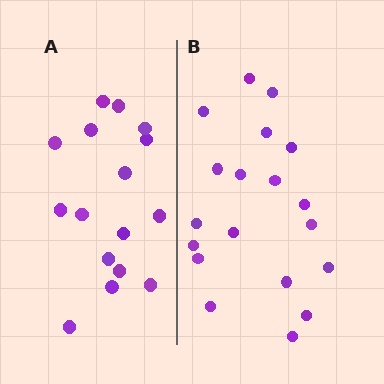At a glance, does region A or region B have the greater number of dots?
Region B (the right region) has more dots.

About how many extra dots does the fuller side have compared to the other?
Region B has just a few more — roughly 2 or 3 more dots than region A.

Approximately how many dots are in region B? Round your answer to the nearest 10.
About 20 dots. (The exact count is 19, which rounds to 20.)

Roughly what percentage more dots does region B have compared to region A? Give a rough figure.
About 20% more.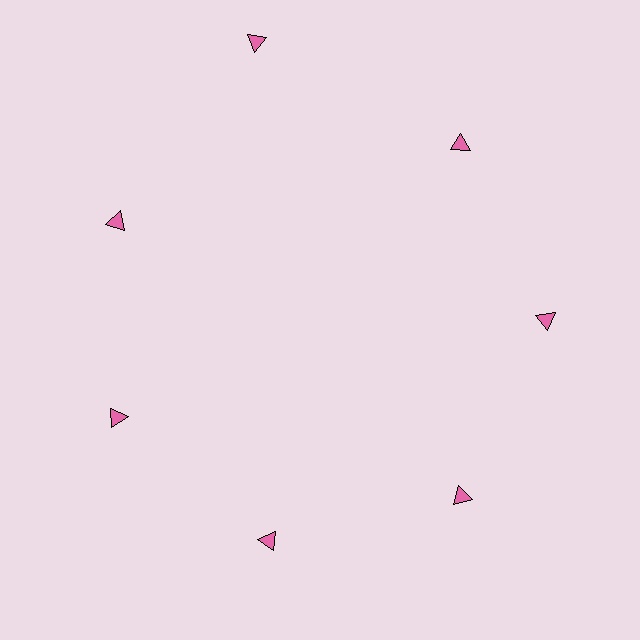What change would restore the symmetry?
The symmetry would be restored by moving it inward, back onto the ring so that all 7 triangles sit at equal angles and equal distance from the center.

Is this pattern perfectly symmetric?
No. The 7 pink triangles are arranged in a ring, but one element near the 12 o'clock position is pushed outward from the center, breaking the 7-fold rotational symmetry.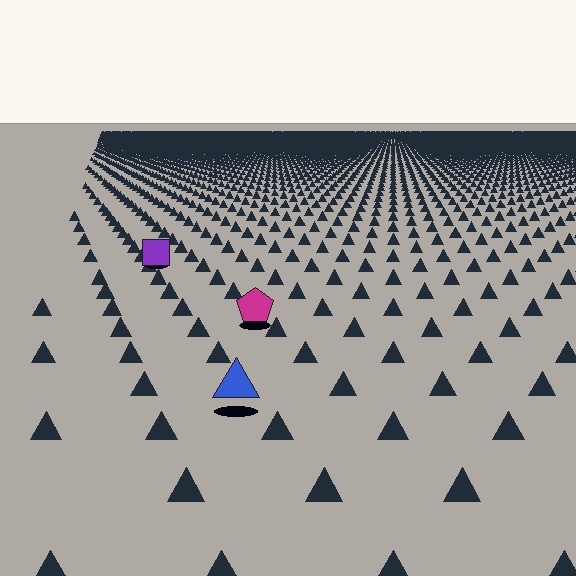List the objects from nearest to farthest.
From nearest to farthest: the blue triangle, the magenta pentagon, the purple square.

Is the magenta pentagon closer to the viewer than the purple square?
Yes. The magenta pentagon is closer — you can tell from the texture gradient: the ground texture is coarser near it.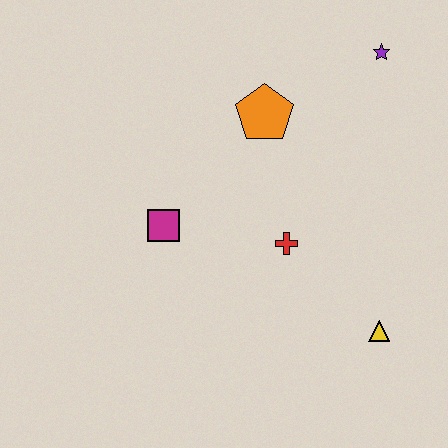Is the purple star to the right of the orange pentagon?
Yes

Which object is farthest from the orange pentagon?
The yellow triangle is farthest from the orange pentagon.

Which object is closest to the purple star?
The orange pentagon is closest to the purple star.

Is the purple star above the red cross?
Yes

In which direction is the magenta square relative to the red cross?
The magenta square is to the left of the red cross.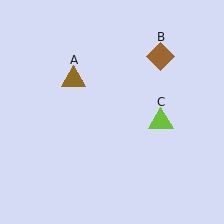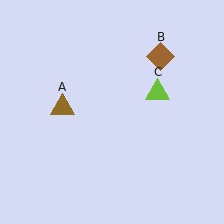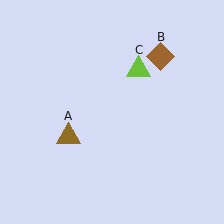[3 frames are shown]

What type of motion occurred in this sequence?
The brown triangle (object A), lime triangle (object C) rotated counterclockwise around the center of the scene.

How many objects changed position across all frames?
2 objects changed position: brown triangle (object A), lime triangle (object C).